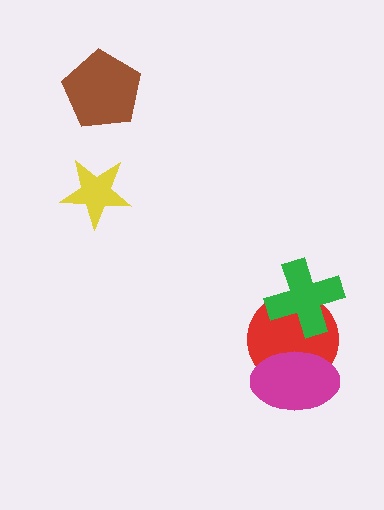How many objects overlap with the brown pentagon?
0 objects overlap with the brown pentagon.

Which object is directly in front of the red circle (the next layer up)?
The green cross is directly in front of the red circle.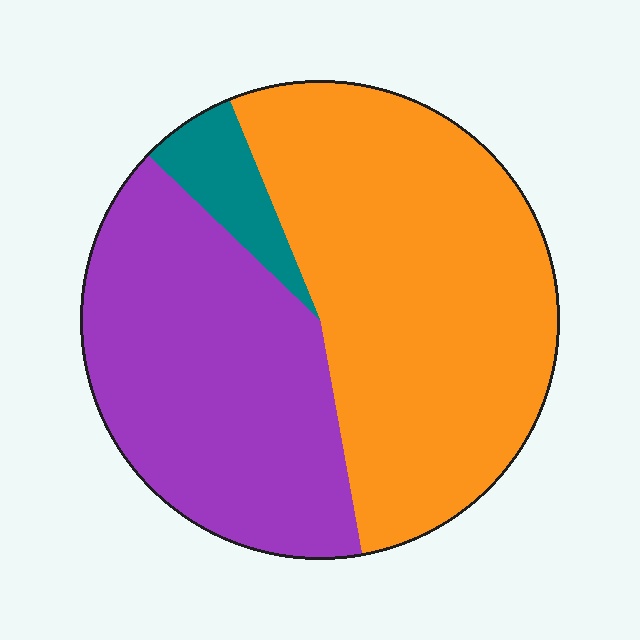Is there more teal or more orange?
Orange.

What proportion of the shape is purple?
Purple covers 40% of the shape.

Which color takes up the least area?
Teal, at roughly 5%.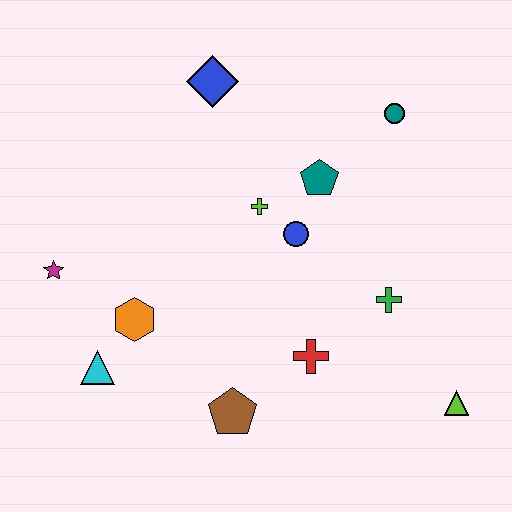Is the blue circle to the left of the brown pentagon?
No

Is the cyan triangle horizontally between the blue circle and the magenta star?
Yes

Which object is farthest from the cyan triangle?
The teal circle is farthest from the cyan triangle.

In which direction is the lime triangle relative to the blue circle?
The lime triangle is below the blue circle.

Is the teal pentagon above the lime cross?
Yes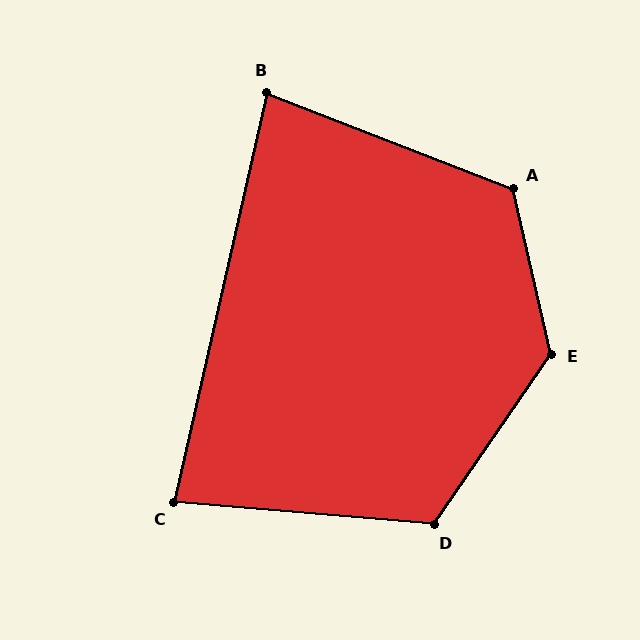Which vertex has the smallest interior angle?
B, at approximately 81 degrees.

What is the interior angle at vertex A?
Approximately 124 degrees (obtuse).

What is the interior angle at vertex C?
Approximately 82 degrees (acute).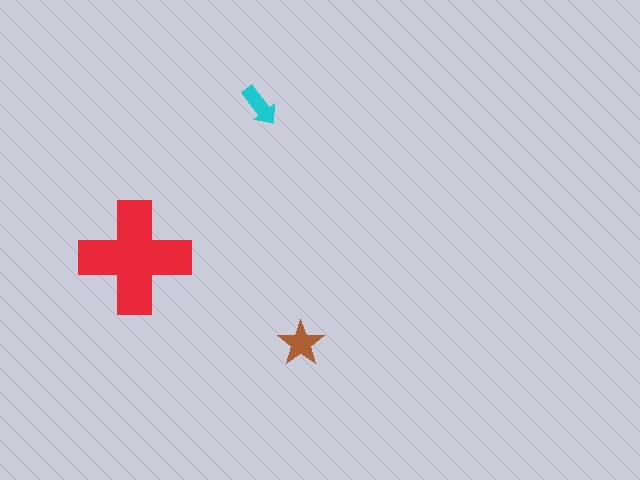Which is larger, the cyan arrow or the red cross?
The red cross.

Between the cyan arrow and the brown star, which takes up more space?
The brown star.